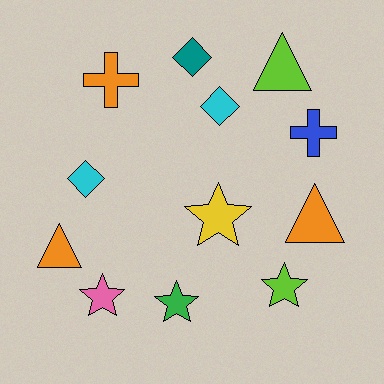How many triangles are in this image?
There are 3 triangles.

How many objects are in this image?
There are 12 objects.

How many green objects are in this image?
There is 1 green object.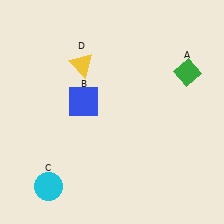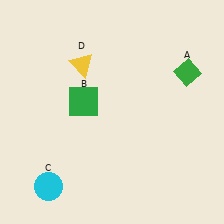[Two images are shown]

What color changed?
The square (B) changed from blue in Image 1 to green in Image 2.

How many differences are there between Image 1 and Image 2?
There is 1 difference between the two images.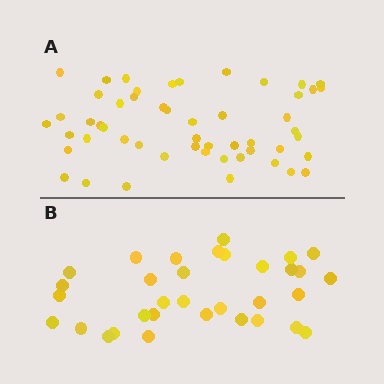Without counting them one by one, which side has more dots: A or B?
Region A (the top region) has more dots.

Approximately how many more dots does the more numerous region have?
Region A has approximately 20 more dots than region B.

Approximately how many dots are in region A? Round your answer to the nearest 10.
About 50 dots. (The exact count is 52, which rounds to 50.)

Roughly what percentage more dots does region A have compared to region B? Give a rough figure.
About 60% more.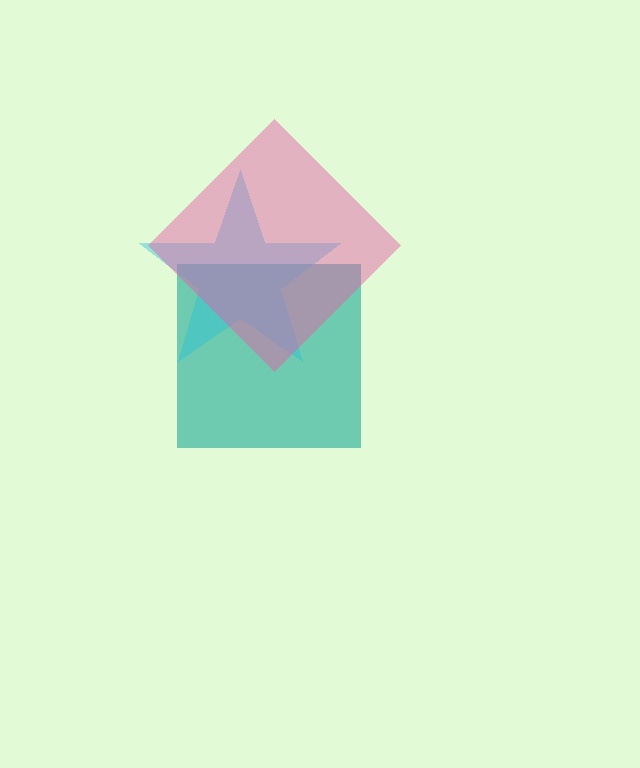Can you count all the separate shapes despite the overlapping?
Yes, there are 3 separate shapes.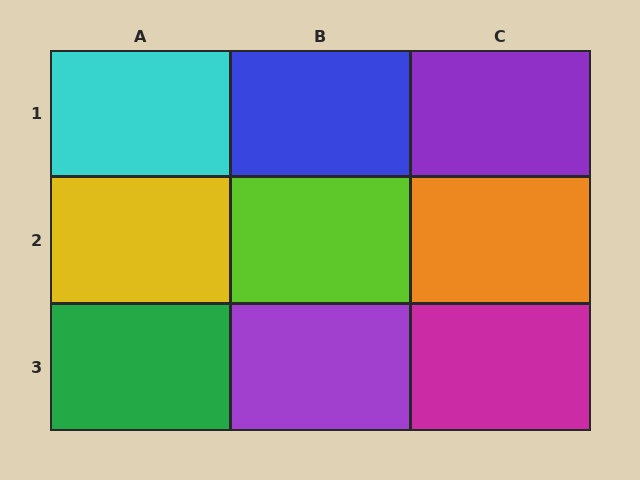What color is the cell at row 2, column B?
Lime.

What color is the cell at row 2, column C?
Orange.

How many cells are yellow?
1 cell is yellow.